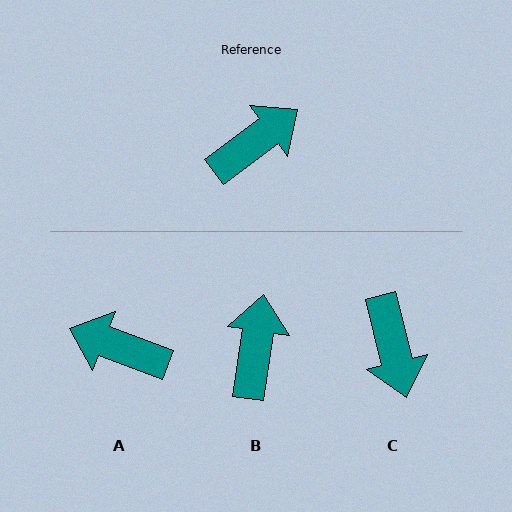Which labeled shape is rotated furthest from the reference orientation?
A, about 122 degrees away.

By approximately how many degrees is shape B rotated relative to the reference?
Approximately 44 degrees counter-clockwise.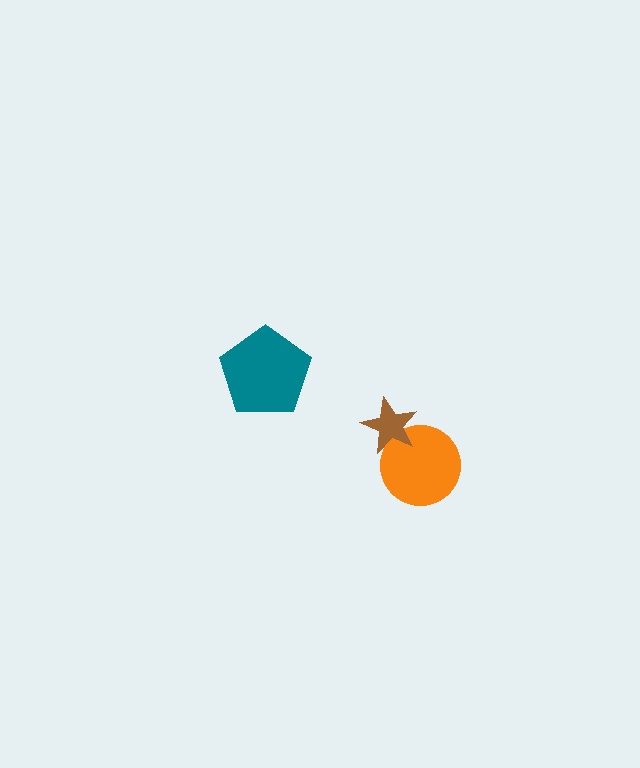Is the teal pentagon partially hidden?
No, no other shape covers it.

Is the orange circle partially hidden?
Yes, it is partially covered by another shape.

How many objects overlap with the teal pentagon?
0 objects overlap with the teal pentagon.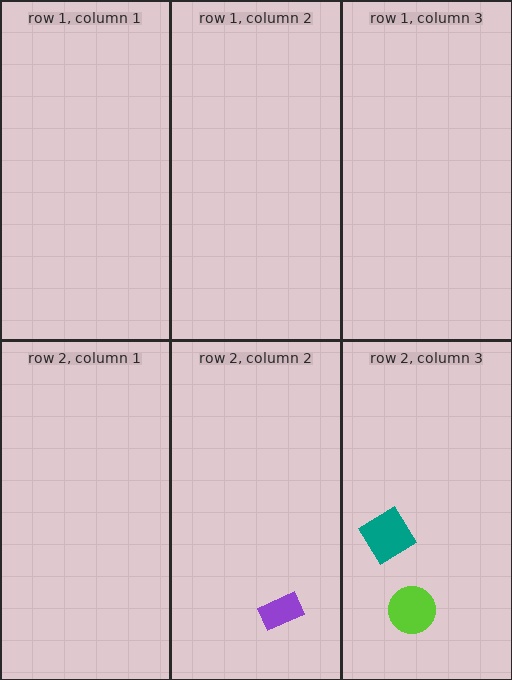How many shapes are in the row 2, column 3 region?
2.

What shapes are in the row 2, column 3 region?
The lime circle, the teal diamond.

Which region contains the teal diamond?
The row 2, column 3 region.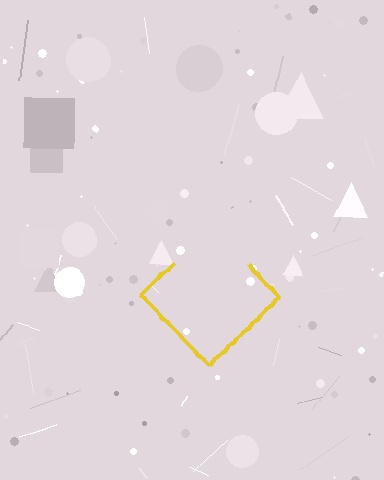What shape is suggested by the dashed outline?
The dashed outline suggests a diamond.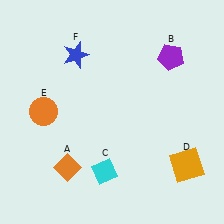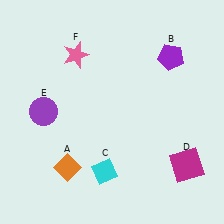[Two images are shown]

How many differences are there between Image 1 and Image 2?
There are 3 differences between the two images.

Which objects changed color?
D changed from orange to magenta. E changed from orange to purple. F changed from blue to pink.